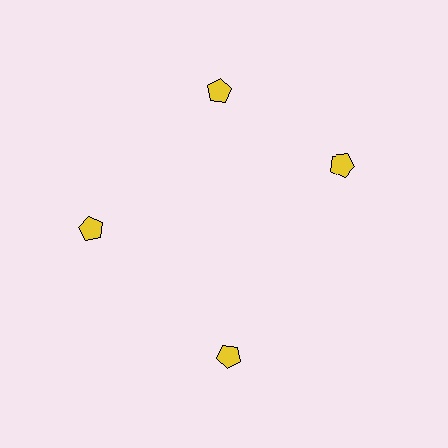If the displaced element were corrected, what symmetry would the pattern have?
It would have 4-fold rotational symmetry — the pattern would map onto itself every 90 degrees.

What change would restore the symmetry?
The symmetry would be restored by rotating it back into even spacing with its neighbors so that all 4 pentagons sit at equal angles and equal distance from the center.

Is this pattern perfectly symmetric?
No. The 4 yellow pentagons are arranged in a ring, but one element near the 3 o'clock position is rotated out of alignment along the ring, breaking the 4-fold rotational symmetry.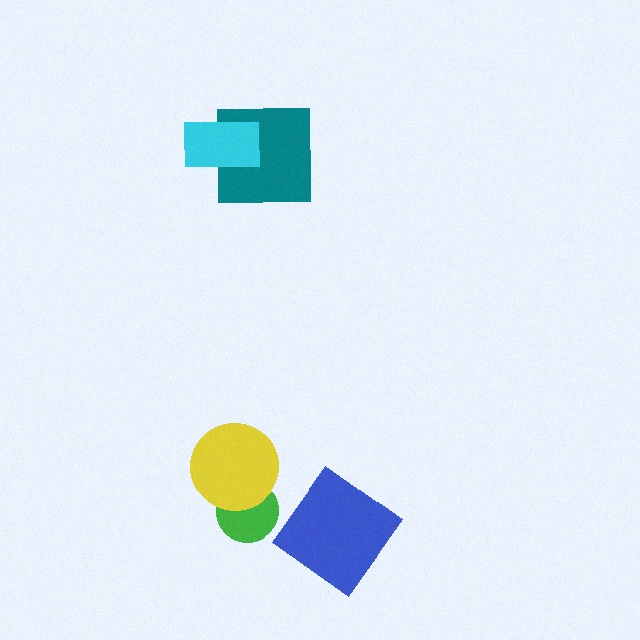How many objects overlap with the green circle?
1 object overlaps with the green circle.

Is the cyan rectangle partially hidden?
No, no other shape covers it.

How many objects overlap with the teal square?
1 object overlaps with the teal square.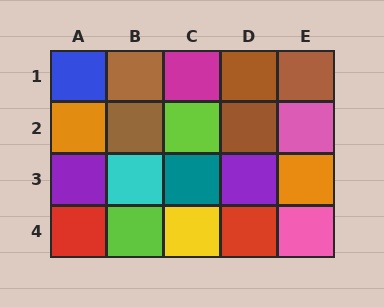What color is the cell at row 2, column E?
Pink.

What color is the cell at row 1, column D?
Brown.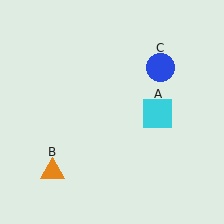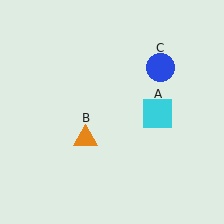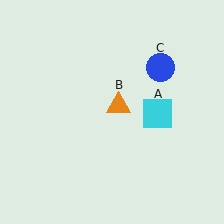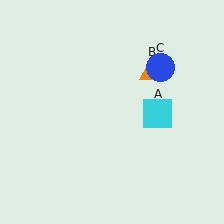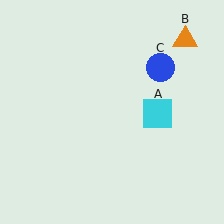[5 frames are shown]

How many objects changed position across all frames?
1 object changed position: orange triangle (object B).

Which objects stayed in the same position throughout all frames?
Cyan square (object A) and blue circle (object C) remained stationary.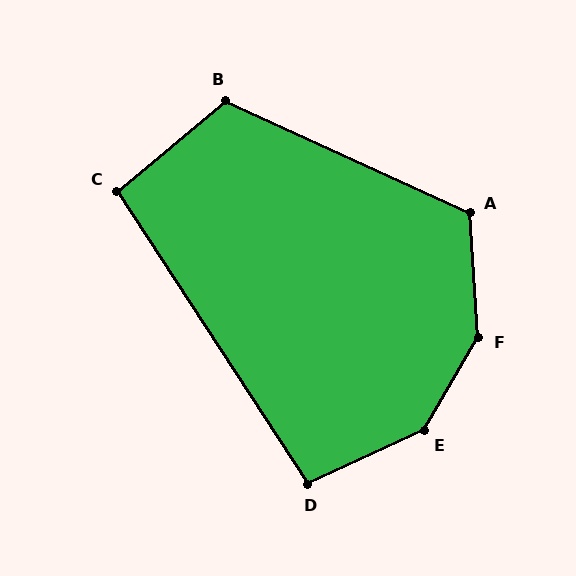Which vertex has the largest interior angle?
F, at approximately 146 degrees.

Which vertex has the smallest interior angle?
C, at approximately 96 degrees.